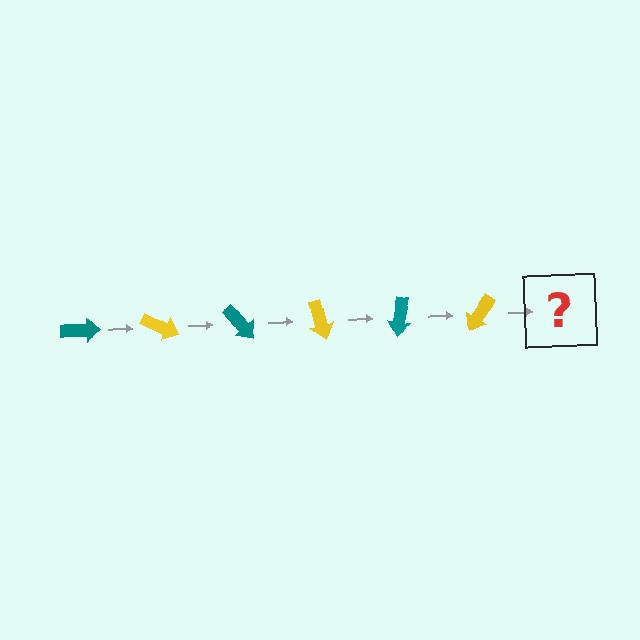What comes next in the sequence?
The next element should be a teal arrow, rotated 150 degrees from the start.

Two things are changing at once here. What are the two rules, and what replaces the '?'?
The two rules are that it rotates 25 degrees each step and the color cycles through teal and yellow. The '?' should be a teal arrow, rotated 150 degrees from the start.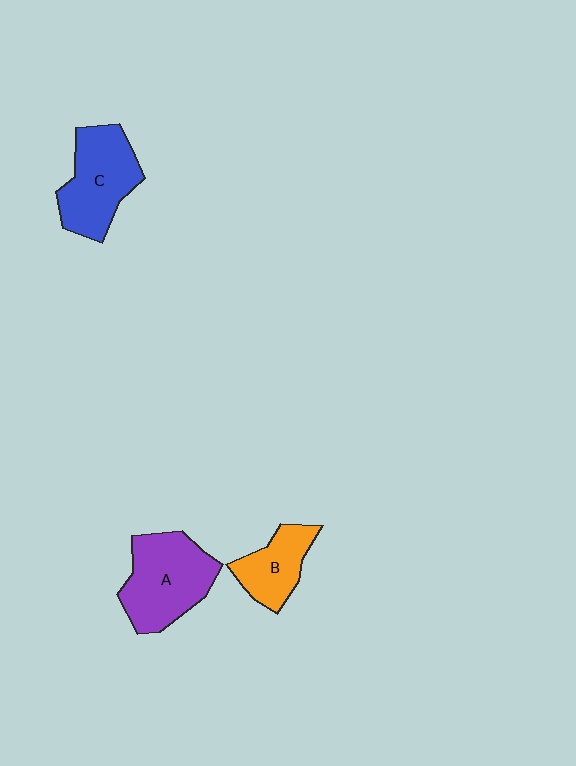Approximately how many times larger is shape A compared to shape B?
Approximately 1.6 times.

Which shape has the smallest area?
Shape B (orange).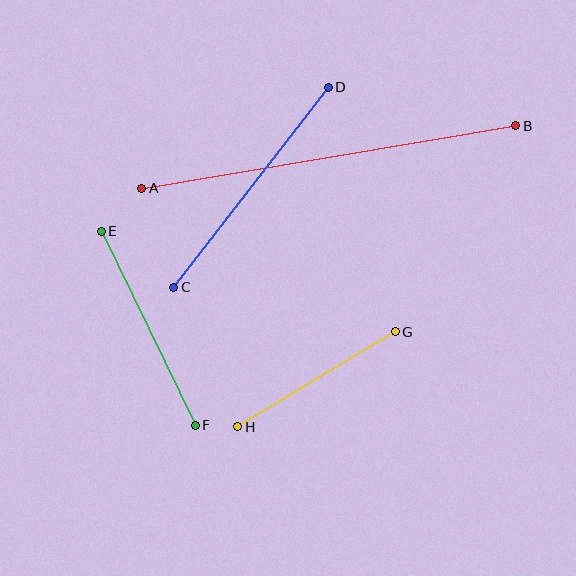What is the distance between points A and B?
The distance is approximately 379 pixels.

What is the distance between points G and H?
The distance is approximately 184 pixels.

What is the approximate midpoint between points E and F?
The midpoint is at approximately (148, 328) pixels.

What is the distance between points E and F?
The distance is approximately 216 pixels.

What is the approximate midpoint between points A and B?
The midpoint is at approximately (329, 157) pixels.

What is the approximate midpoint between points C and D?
The midpoint is at approximately (251, 187) pixels.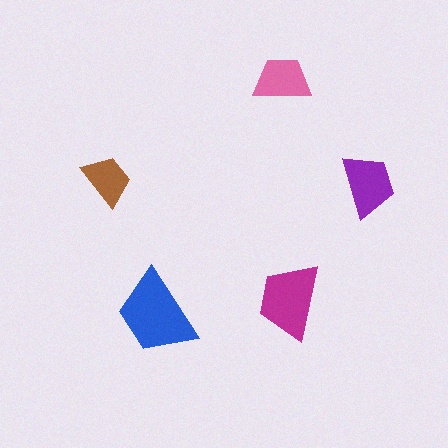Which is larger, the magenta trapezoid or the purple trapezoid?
The magenta one.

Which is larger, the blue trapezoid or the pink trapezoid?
The blue one.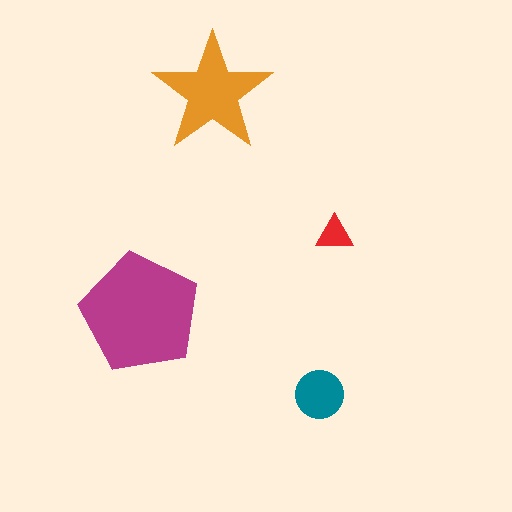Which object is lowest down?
The teal circle is bottommost.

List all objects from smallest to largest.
The red triangle, the teal circle, the orange star, the magenta pentagon.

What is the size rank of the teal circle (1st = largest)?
3rd.